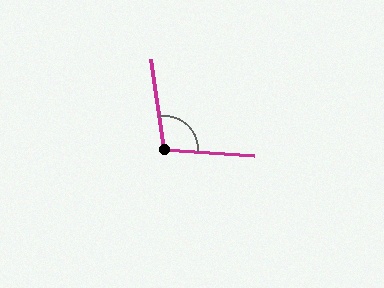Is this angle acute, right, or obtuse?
It is obtuse.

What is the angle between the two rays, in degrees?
Approximately 103 degrees.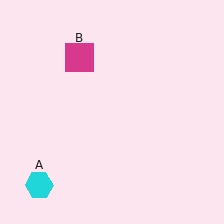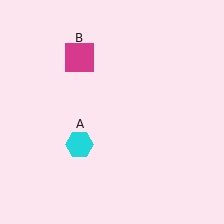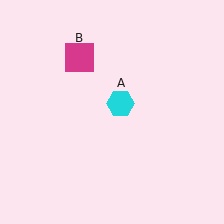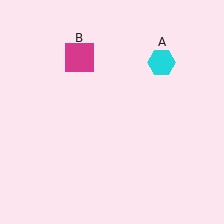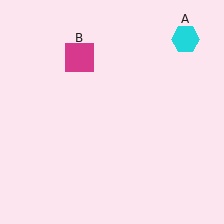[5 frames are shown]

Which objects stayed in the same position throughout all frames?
Magenta square (object B) remained stationary.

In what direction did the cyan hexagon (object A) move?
The cyan hexagon (object A) moved up and to the right.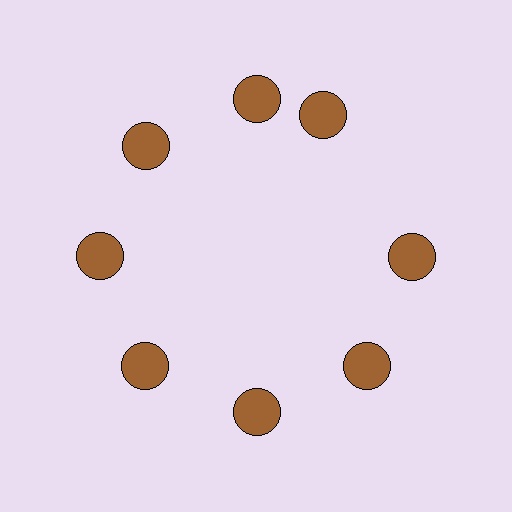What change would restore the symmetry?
The symmetry would be restored by rotating it back into even spacing with its neighbors so that all 8 circles sit at equal angles and equal distance from the center.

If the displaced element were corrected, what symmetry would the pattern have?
It would have 8-fold rotational symmetry — the pattern would map onto itself every 45 degrees.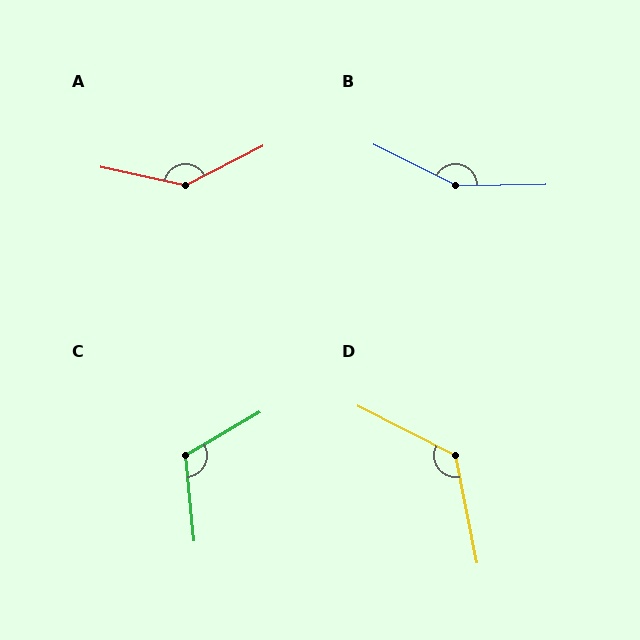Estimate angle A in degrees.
Approximately 140 degrees.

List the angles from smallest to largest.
C (115°), D (128°), A (140°), B (152°).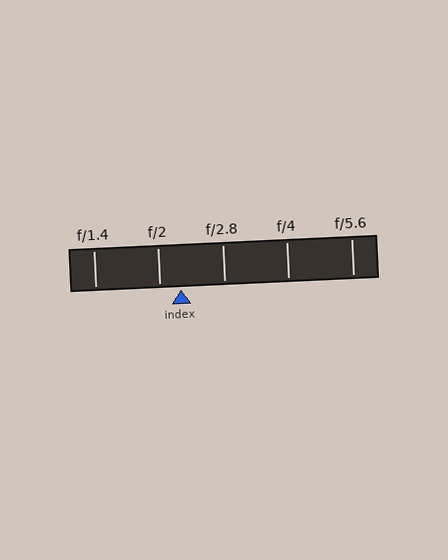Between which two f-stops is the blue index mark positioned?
The index mark is between f/2 and f/2.8.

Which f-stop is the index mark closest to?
The index mark is closest to f/2.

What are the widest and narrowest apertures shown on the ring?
The widest aperture shown is f/1.4 and the narrowest is f/5.6.